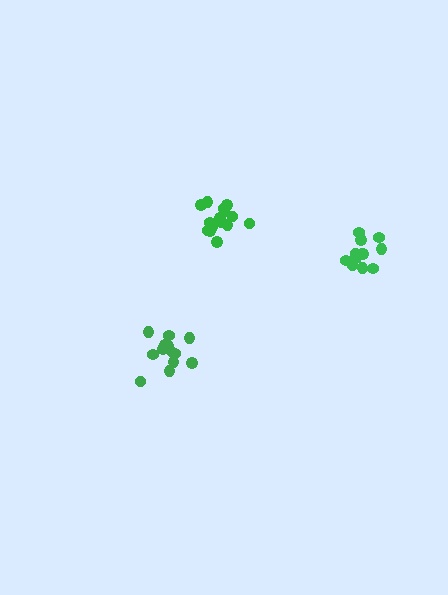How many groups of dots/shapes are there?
There are 3 groups.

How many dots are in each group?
Group 1: 12 dots, Group 2: 13 dots, Group 3: 15 dots (40 total).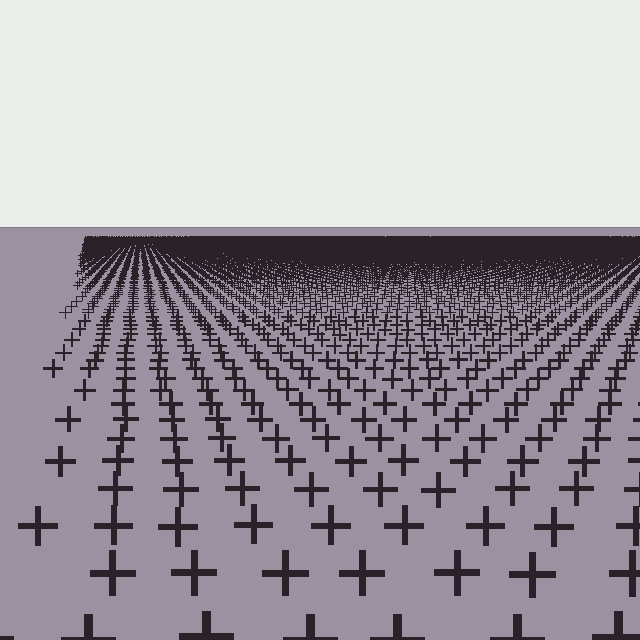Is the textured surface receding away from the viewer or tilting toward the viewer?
The surface is receding away from the viewer. Texture elements get smaller and denser toward the top.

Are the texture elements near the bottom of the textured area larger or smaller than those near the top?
Larger. Near the bottom, elements are closer to the viewer and appear at a bigger on-screen size.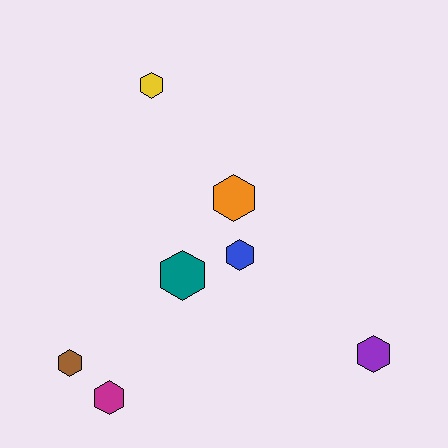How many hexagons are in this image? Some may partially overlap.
There are 7 hexagons.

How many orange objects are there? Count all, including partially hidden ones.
There is 1 orange object.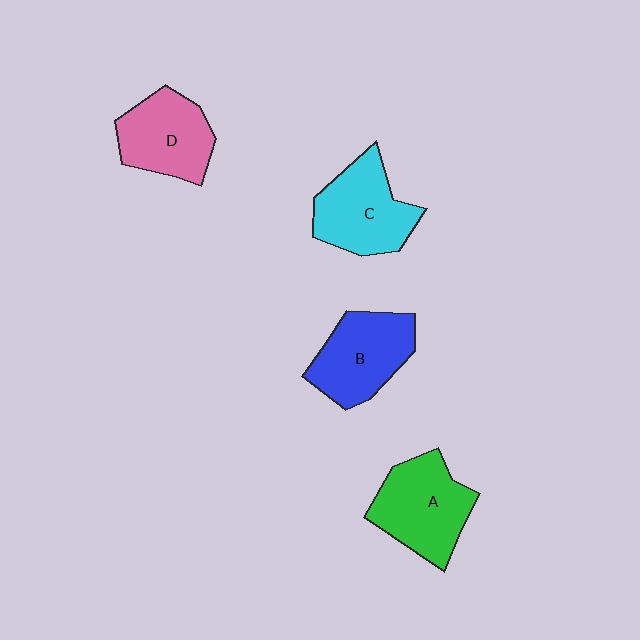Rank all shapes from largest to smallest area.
From largest to smallest: A (green), C (cyan), B (blue), D (pink).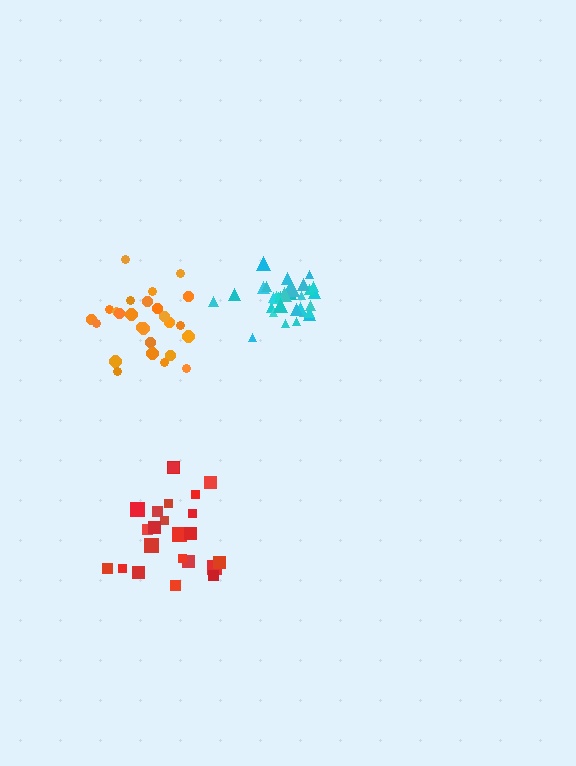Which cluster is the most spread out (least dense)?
Red.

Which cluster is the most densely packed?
Cyan.